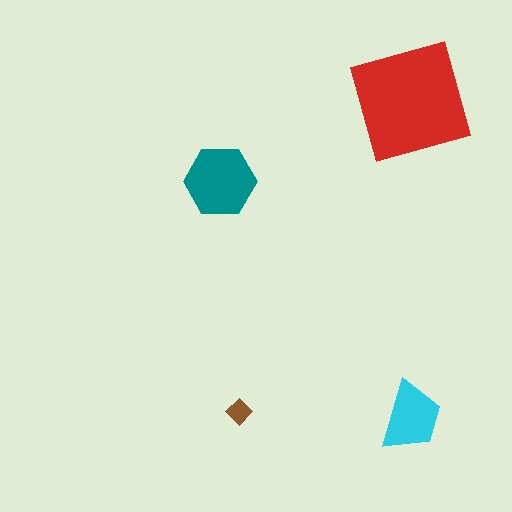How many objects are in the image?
There are 4 objects in the image.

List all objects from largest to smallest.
The red square, the teal hexagon, the cyan trapezoid, the brown diamond.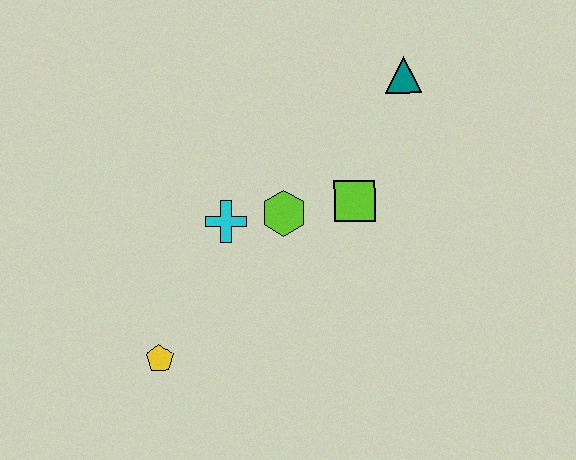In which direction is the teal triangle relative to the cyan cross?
The teal triangle is to the right of the cyan cross.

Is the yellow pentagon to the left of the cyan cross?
Yes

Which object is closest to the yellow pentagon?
The cyan cross is closest to the yellow pentagon.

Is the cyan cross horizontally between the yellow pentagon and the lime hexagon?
Yes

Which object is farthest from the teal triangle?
The yellow pentagon is farthest from the teal triangle.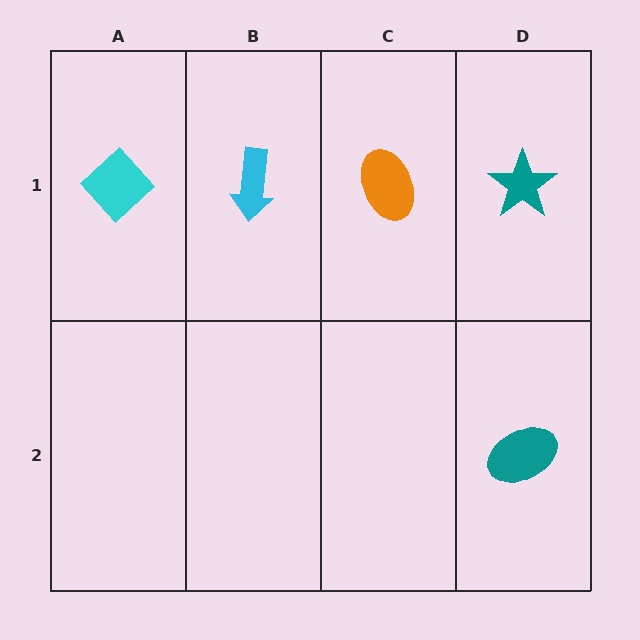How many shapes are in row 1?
4 shapes.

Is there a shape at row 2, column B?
No, that cell is empty.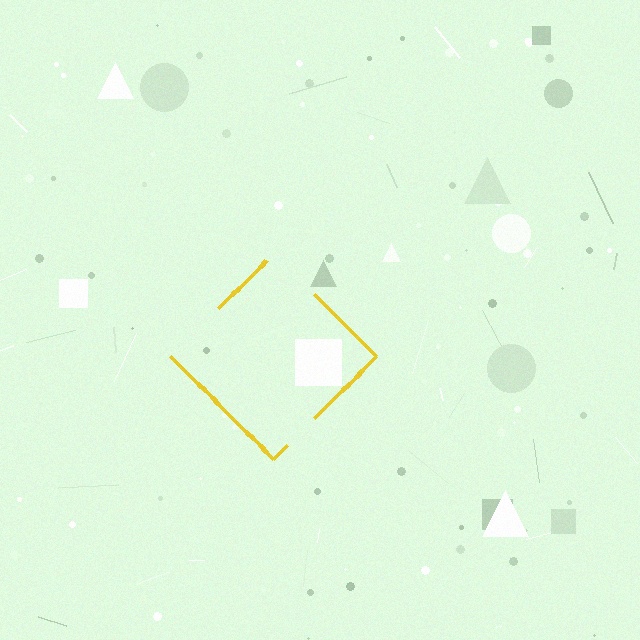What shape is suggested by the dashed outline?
The dashed outline suggests a diamond.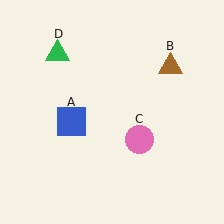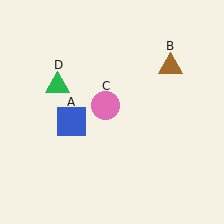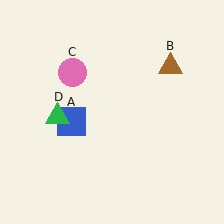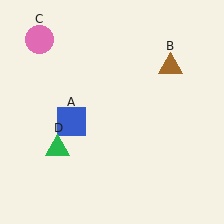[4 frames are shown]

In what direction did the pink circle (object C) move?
The pink circle (object C) moved up and to the left.